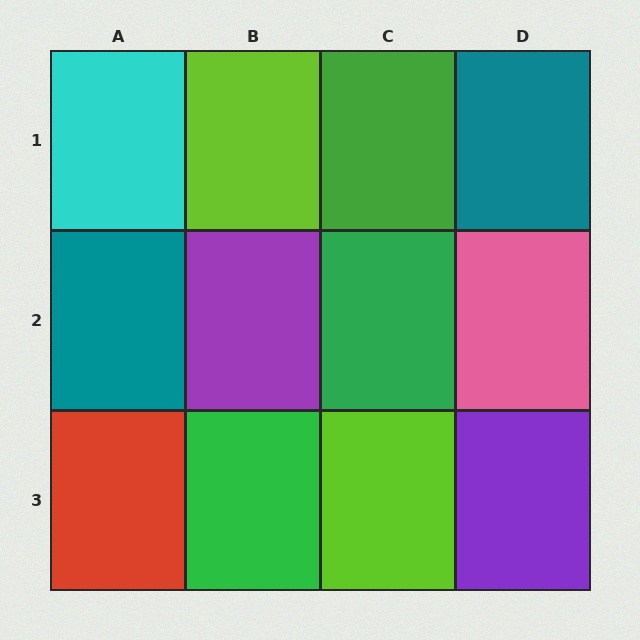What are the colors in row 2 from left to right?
Teal, purple, green, pink.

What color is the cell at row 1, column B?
Lime.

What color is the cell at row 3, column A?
Red.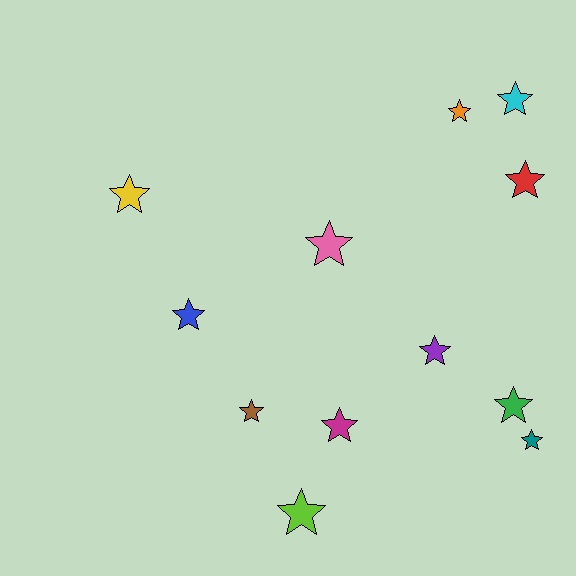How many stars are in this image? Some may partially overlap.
There are 12 stars.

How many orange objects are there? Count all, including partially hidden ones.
There is 1 orange object.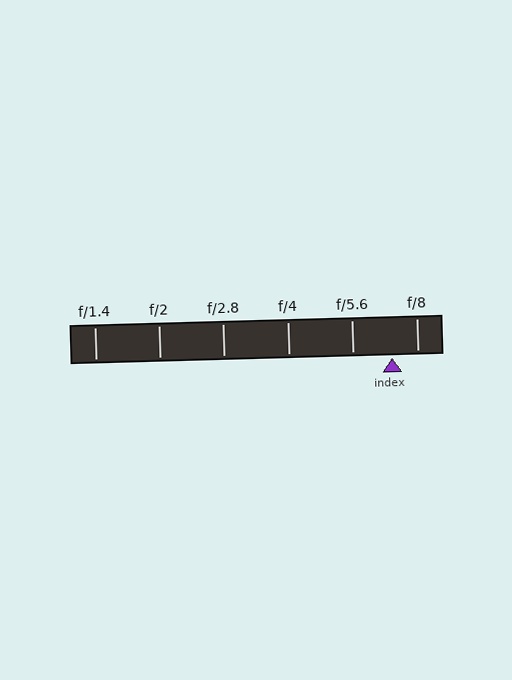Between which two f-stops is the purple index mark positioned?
The index mark is between f/5.6 and f/8.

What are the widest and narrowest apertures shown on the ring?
The widest aperture shown is f/1.4 and the narrowest is f/8.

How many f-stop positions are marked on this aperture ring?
There are 6 f-stop positions marked.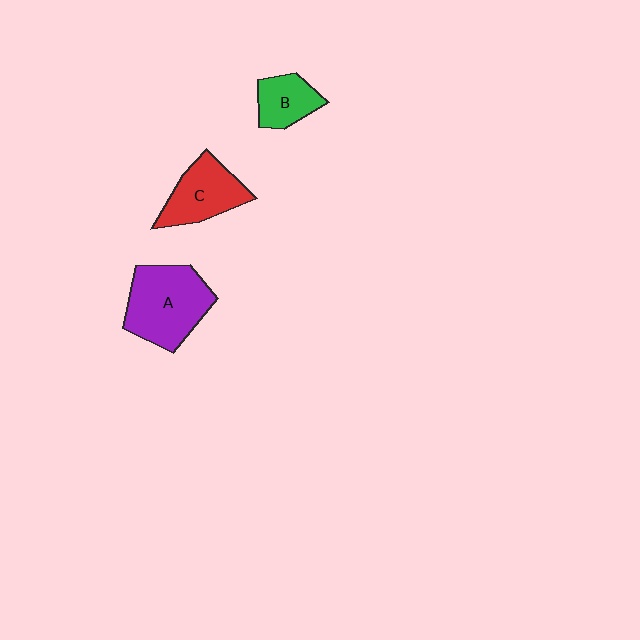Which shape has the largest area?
Shape A (purple).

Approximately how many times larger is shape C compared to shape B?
Approximately 1.5 times.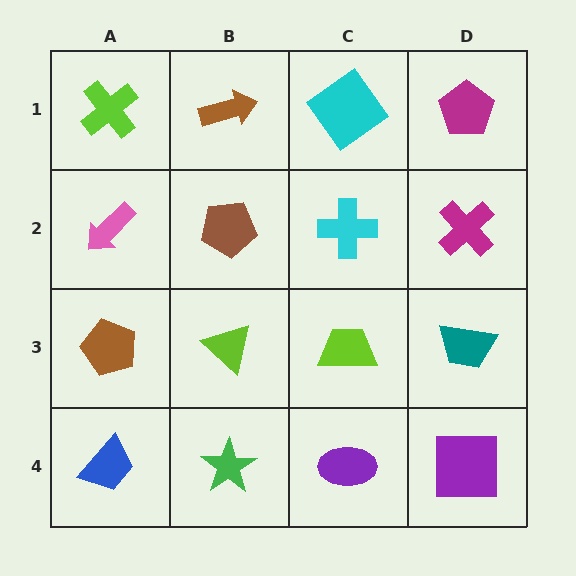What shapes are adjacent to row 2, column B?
A brown arrow (row 1, column B), a lime triangle (row 3, column B), a pink arrow (row 2, column A), a cyan cross (row 2, column C).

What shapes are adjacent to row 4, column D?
A teal trapezoid (row 3, column D), a purple ellipse (row 4, column C).